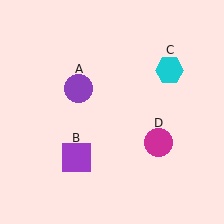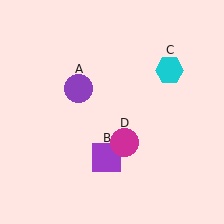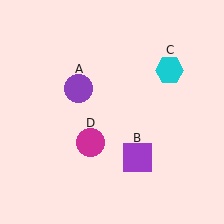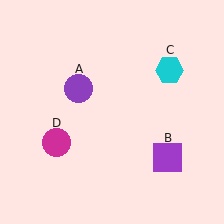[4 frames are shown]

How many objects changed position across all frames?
2 objects changed position: purple square (object B), magenta circle (object D).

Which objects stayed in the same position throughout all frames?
Purple circle (object A) and cyan hexagon (object C) remained stationary.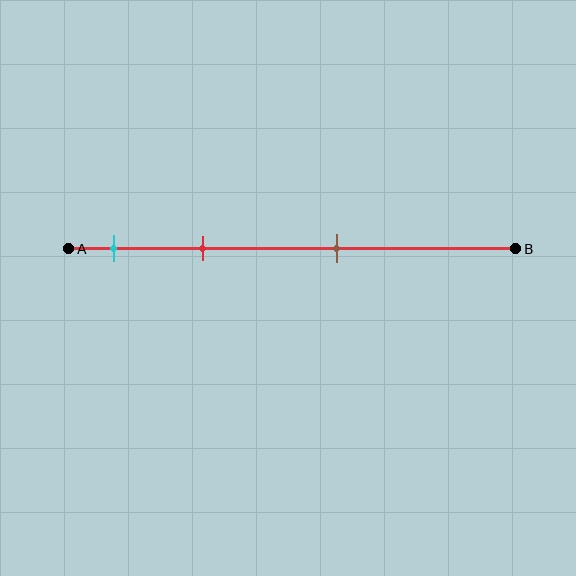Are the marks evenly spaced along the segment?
No, the marks are not evenly spaced.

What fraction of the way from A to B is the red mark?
The red mark is approximately 30% (0.3) of the way from A to B.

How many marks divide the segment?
There are 3 marks dividing the segment.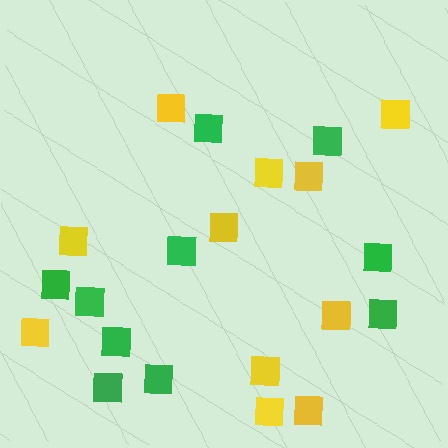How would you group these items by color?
There are 2 groups: one group of green squares (10) and one group of yellow squares (11).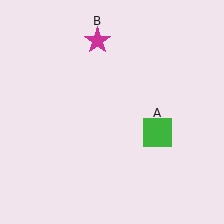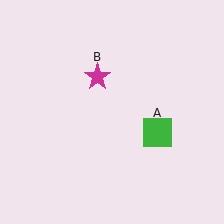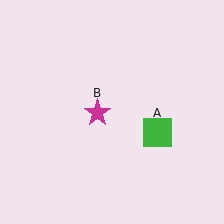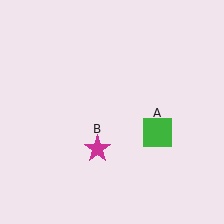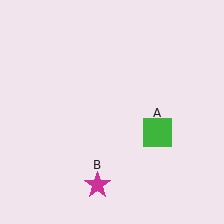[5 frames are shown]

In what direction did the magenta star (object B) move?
The magenta star (object B) moved down.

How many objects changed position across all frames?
1 object changed position: magenta star (object B).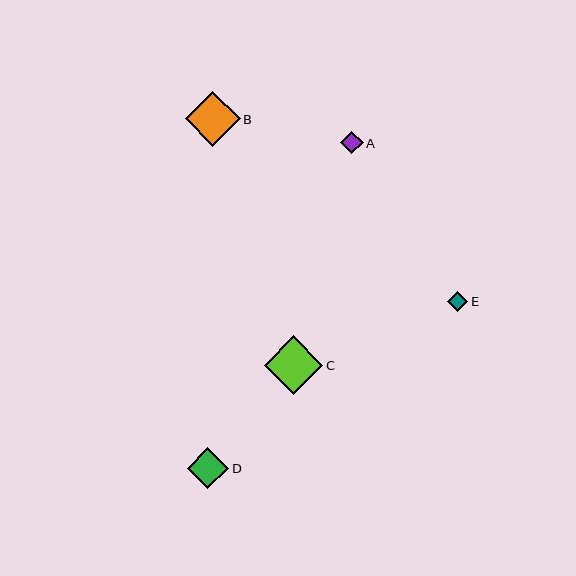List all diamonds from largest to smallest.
From largest to smallest: C, B, D, A, E.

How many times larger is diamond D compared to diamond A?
Diamond D is approximately 1.8 times the size of diamond A.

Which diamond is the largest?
Diamond C is the largest with a size of approximately 58 pixels.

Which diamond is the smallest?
Diamond E is the smallest with a size of approximately 20 pixels.